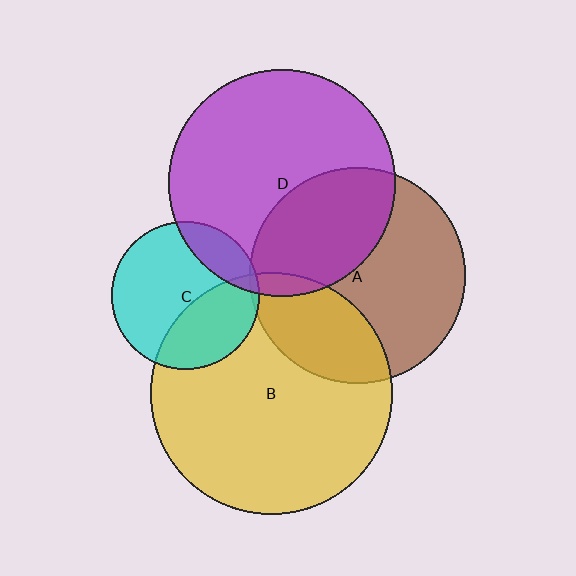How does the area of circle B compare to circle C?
Approximately 2.7 times.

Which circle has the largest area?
Circle B (yellow).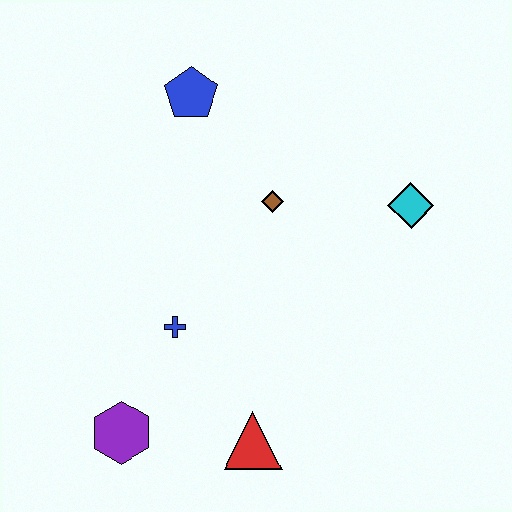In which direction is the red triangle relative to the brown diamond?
The red triangle is below the brown diamond.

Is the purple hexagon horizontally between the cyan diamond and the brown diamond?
No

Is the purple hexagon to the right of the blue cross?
No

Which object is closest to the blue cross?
The purple hexagon is closest to the blue cross.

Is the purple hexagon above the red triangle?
Yes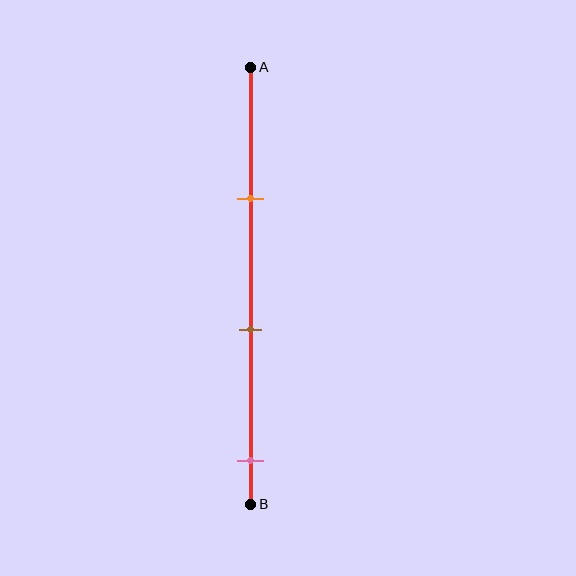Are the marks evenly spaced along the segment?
Yes, the marks are approximately evenly spaced.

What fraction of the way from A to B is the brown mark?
The brown mark is approximately 60% (0.6) of the way from A to B.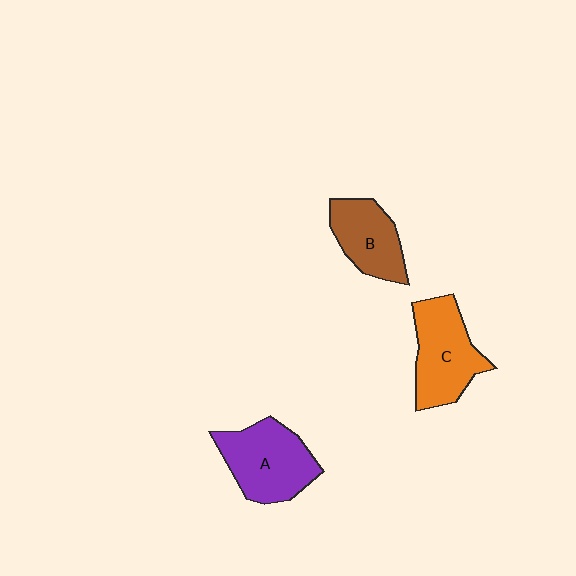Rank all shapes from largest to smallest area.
From largest to smallest: A (purple), C (orange), B (brown).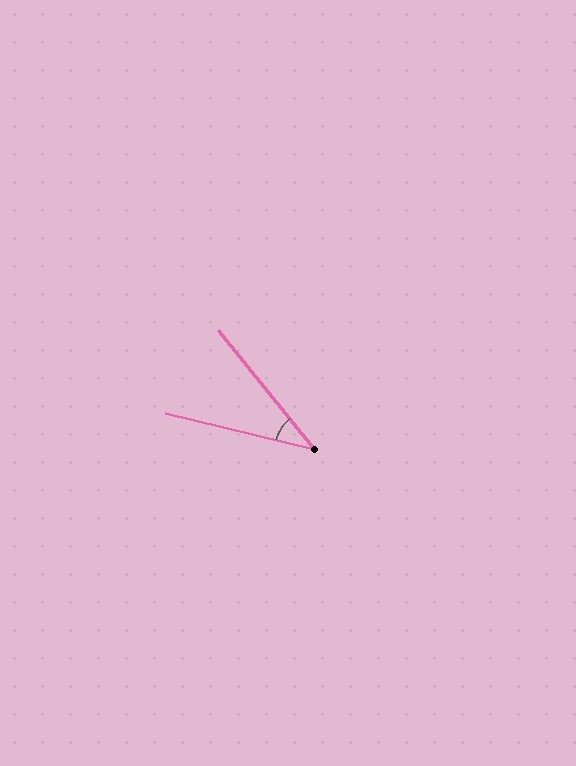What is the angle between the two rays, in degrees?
Approximately 37 degrees.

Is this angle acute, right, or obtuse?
It is acute.